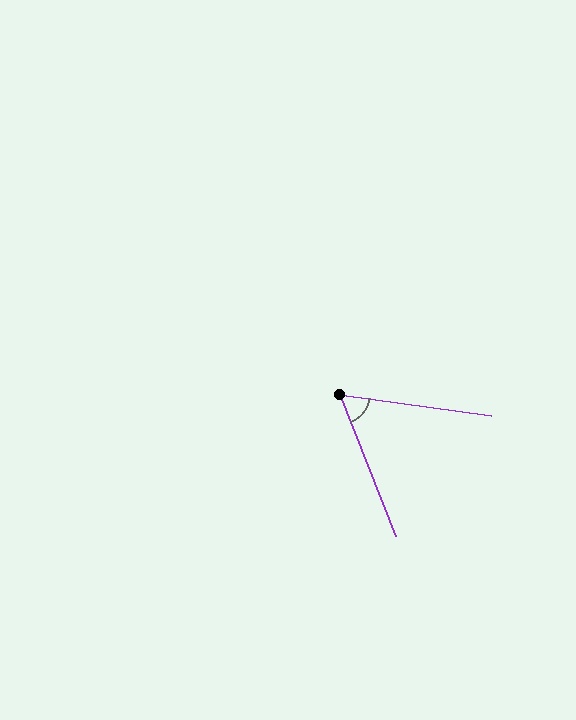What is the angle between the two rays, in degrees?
Approximately 61 degrees.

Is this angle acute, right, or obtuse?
It is acute.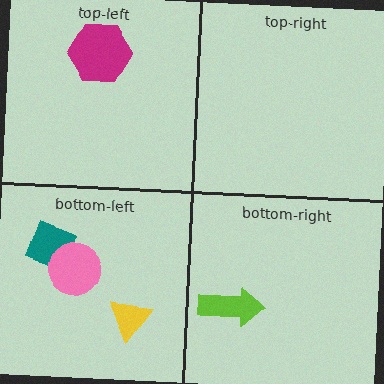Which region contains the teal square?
The bottom-left region.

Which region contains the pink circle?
The bottom-left region.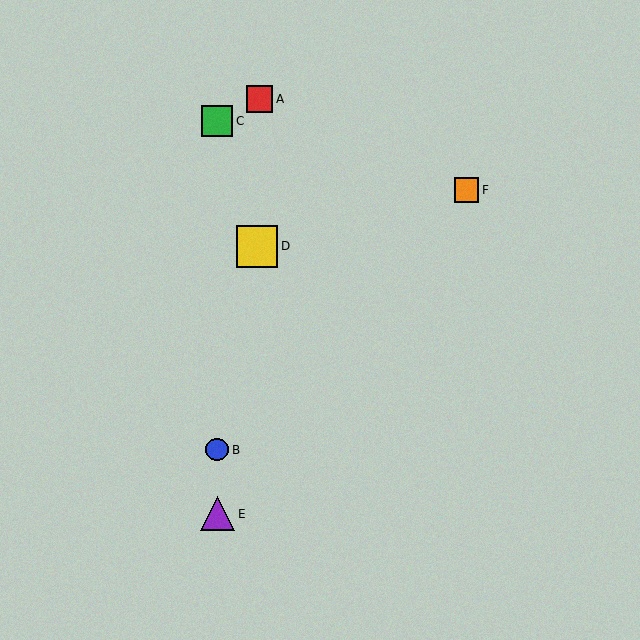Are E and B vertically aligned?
Yes, both are at x≈217.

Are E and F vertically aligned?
No, E is at x≈217 and F is at x≈467.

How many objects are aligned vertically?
3 objects (B, C, E) are aligned vertically.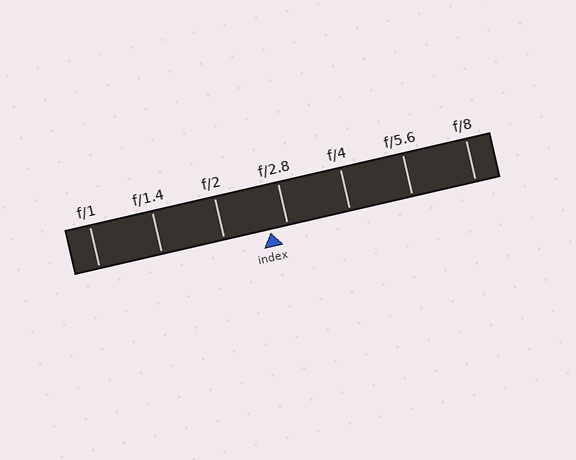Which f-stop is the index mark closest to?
The index mark is closest to f/2.8.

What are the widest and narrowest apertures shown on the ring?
The widest aperture shown is f/1 and the narrowest is f/8.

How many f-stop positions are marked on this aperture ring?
There are 7 f-stop positions marked.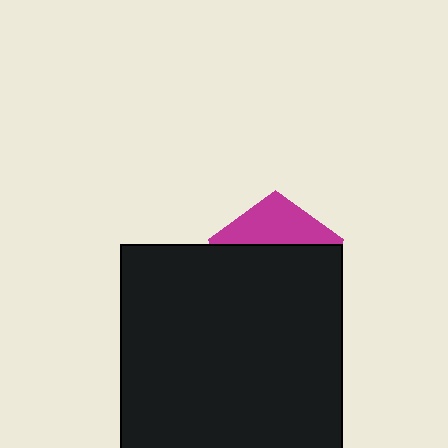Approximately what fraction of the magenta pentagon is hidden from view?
Roughly 68% of the magenta pentagon is hidden behind the black square.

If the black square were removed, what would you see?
You would see the complete magenta pentagon.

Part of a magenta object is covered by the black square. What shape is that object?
It is a pentagon.